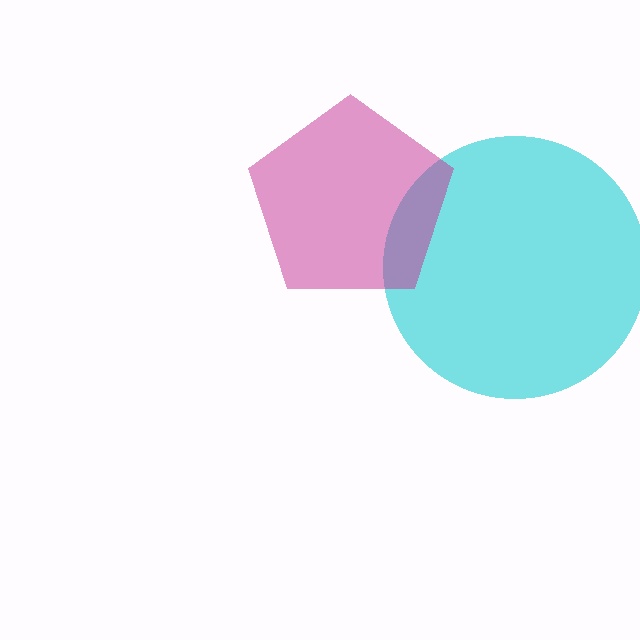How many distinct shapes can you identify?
There are 2 distinct shapes: a cyan circle, a magenta pentagon.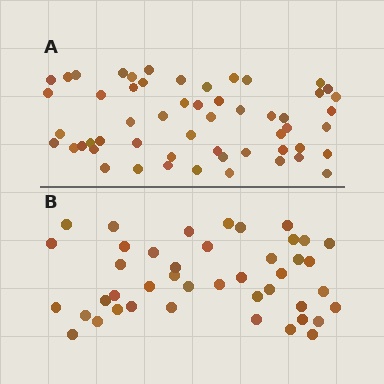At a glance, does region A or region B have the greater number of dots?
Region A (the top region) has more dots.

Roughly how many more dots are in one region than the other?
Region A has roughly 12 or so more dots than region B.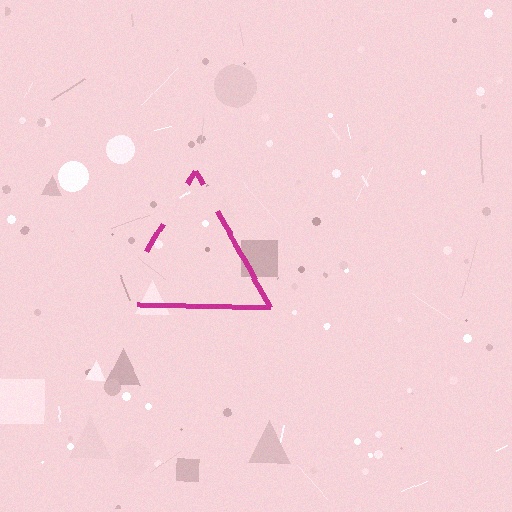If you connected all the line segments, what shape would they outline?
They would outline a triangle.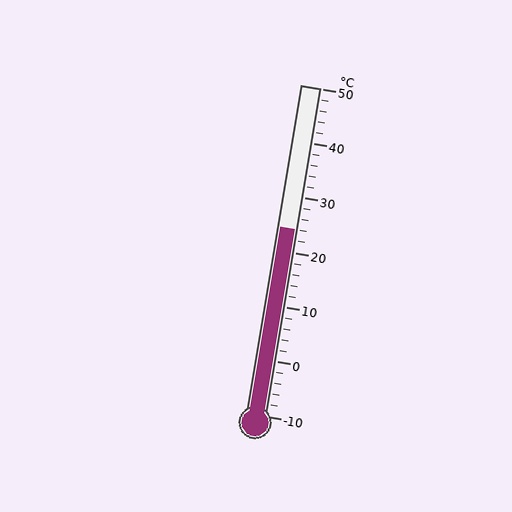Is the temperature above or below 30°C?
The temperature is below 30°C.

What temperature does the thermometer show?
The thermometer shows approximately 24°C.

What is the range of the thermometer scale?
The thermometer scale ranges from -10°C to 50°C.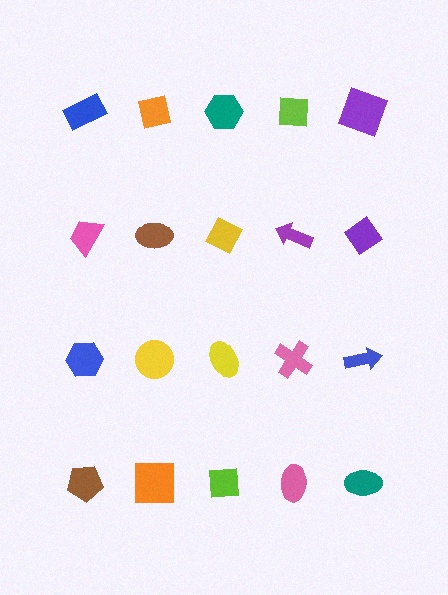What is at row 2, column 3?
A yellow diamond.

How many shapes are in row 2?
5 shapes.